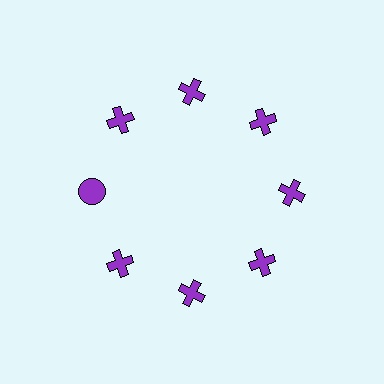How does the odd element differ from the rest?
It has a different shape: circle instead of cross.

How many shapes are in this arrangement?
There are 8 shapes arranged in a ring pattern.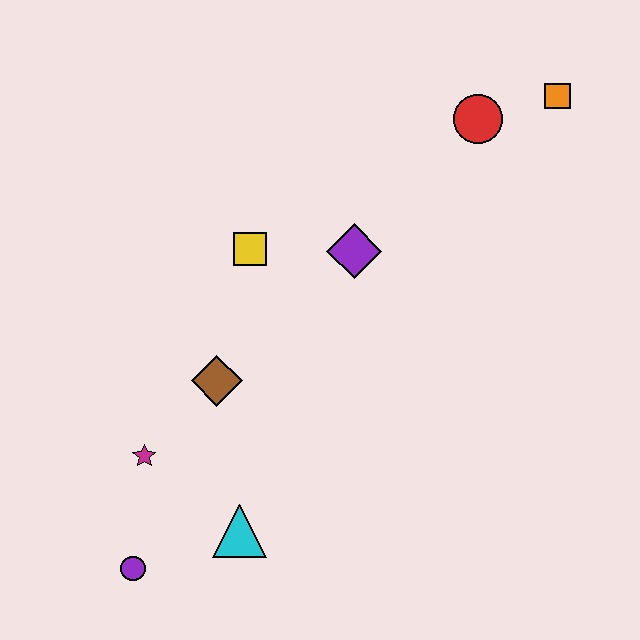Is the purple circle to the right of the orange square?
No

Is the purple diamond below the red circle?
Yes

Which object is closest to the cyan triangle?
The purple circle is closest to the cyan triangle.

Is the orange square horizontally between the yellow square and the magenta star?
No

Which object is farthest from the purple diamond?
The purple circle is farthest from the purple diamond.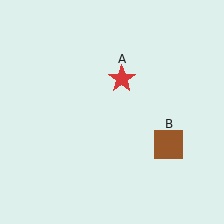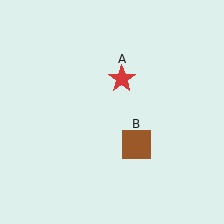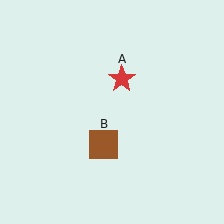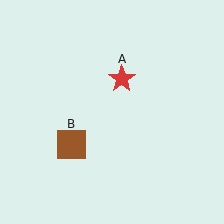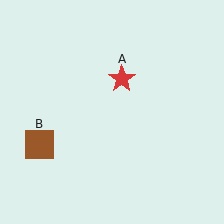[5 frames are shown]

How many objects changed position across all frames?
1 object changed position: brown square (object B).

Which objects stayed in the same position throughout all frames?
Red star (object A) remained stationary.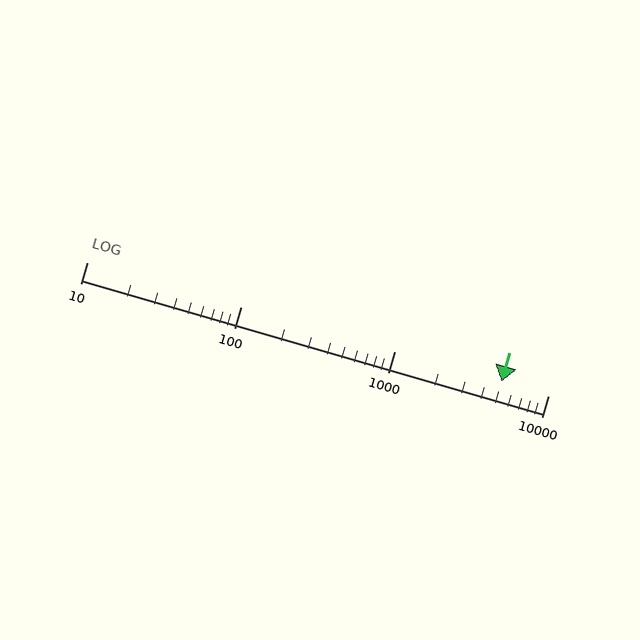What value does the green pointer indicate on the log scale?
The pointer indicates approximately 5000.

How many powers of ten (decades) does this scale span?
The scale spans 3 decades, from 10 to 10000.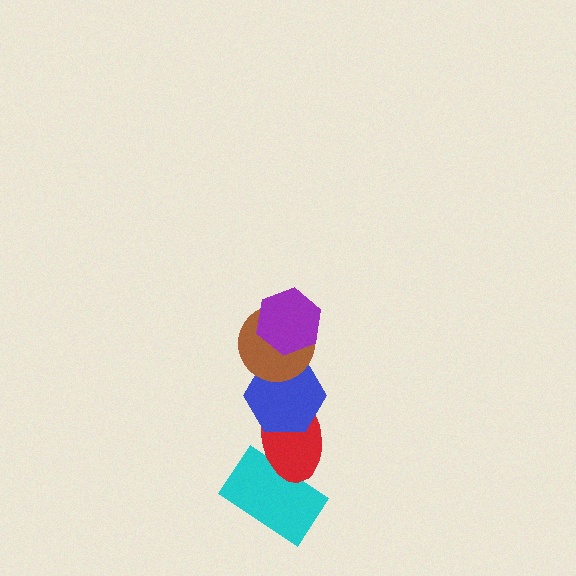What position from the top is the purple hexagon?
The purple hexagon is 1st from the top.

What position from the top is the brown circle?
The brown circle is 2nd from the top.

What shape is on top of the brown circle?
The purple hexagon is on top of the brown circle.